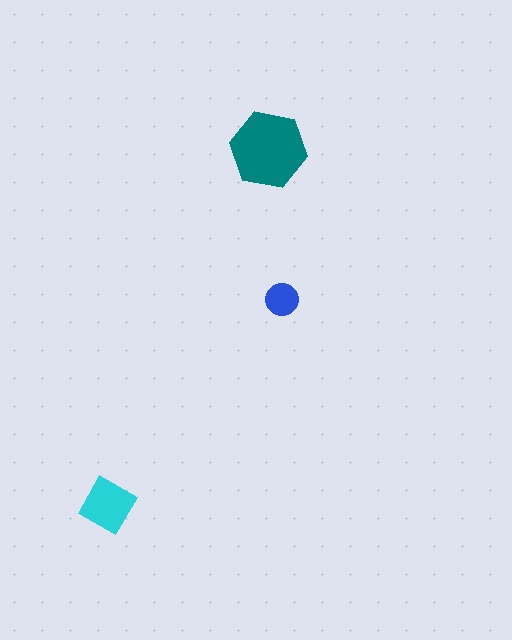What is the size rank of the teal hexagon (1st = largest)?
1st.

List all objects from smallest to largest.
The blue circle, the cyan square, the teal hexagon.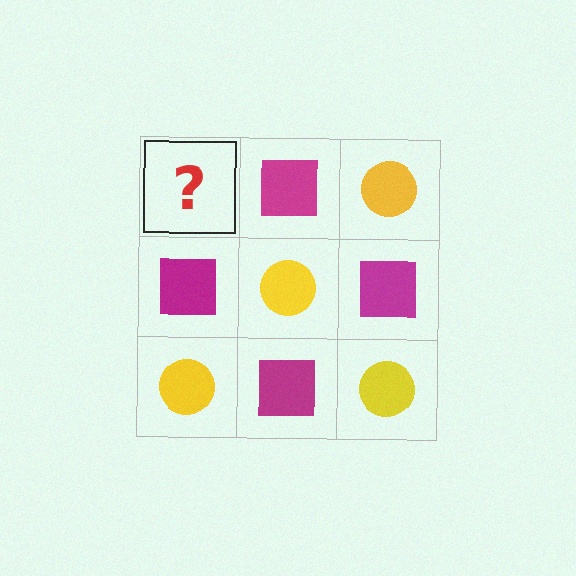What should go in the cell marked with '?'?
The missing cell should contain a yellow circle.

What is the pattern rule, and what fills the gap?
The rule is that it alternates yellow circle and magenta square in a checkerboard pattern. The gap should be filled with a yellow circle.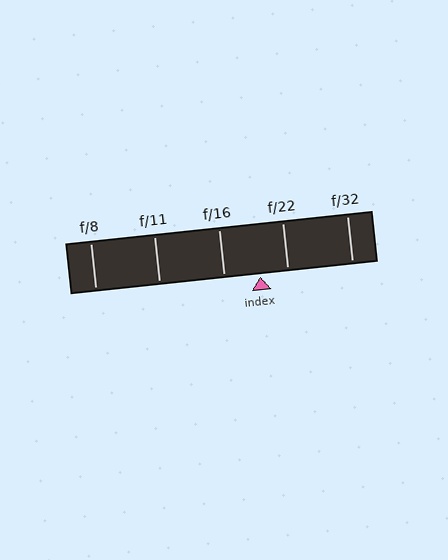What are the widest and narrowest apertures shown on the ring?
The widest aperture shown is f/8 and the narrowest is f/32.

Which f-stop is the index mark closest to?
The index mark is closest to f/22.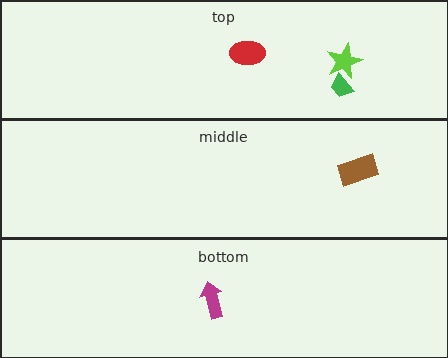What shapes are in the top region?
The green trapezoid, the lime star, the red ellipse.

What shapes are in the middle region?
The brown rectangle.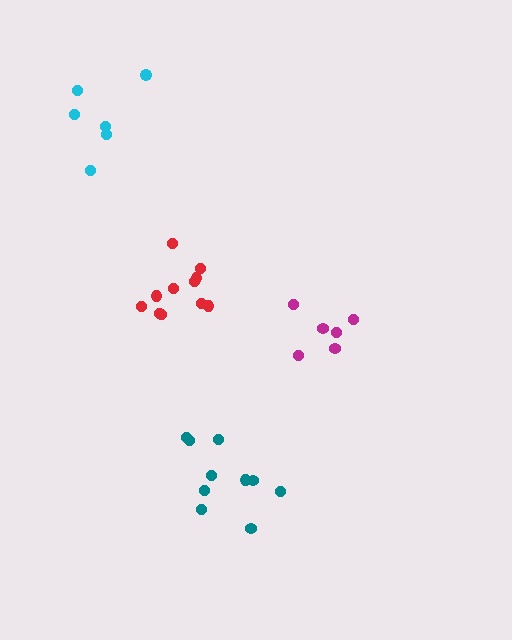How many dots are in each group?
Group 1: 11 dots, Group 2: 6 dots, Group 3: 6 dots, Group 4: 10 dots (33 total).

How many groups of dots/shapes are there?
There are 4 groups.